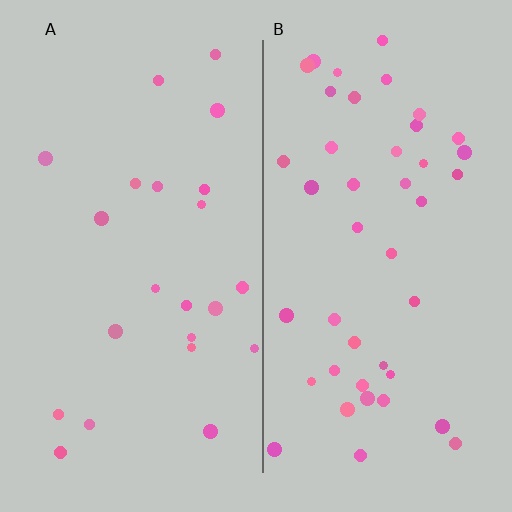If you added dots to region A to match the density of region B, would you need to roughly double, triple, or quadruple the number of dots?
Approximately double.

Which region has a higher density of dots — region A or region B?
B (the right).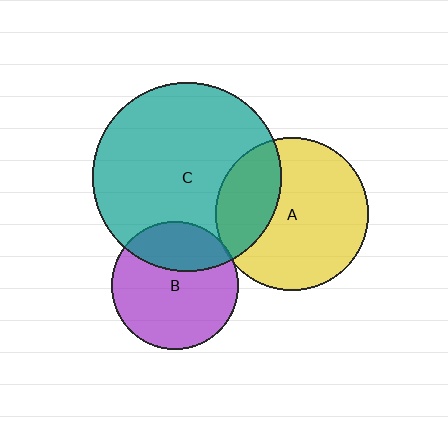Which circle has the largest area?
Circle C (teal).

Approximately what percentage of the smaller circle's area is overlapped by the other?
Approximately 5%.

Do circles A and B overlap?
Yes.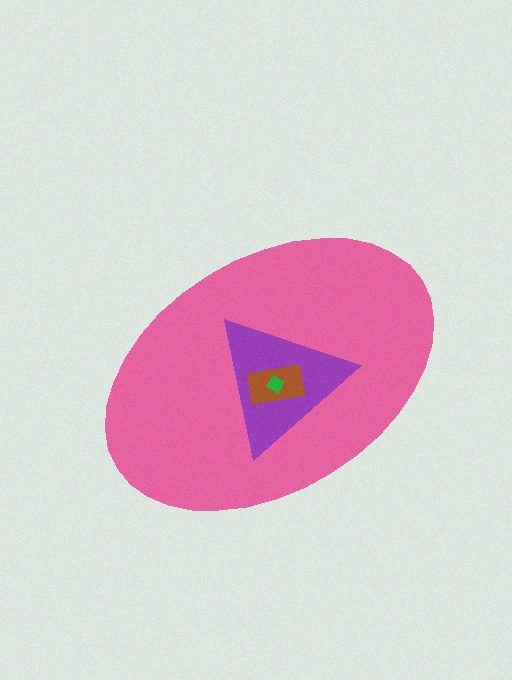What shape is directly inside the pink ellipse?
The purple triangle.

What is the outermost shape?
The pink ellipse.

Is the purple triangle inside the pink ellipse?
Yes.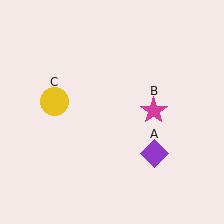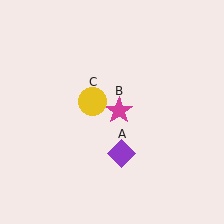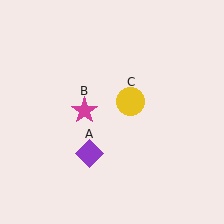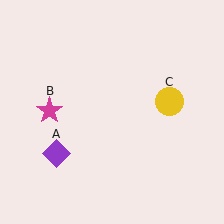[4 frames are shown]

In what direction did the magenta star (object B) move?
The magenta star (object B) moved left.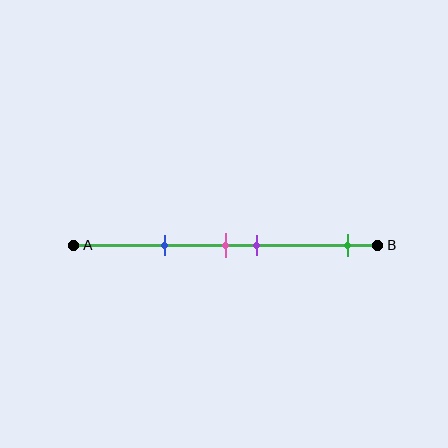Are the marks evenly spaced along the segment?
No, the marks are not evenly spaced.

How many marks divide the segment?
There are 4 marks dividing the segment.